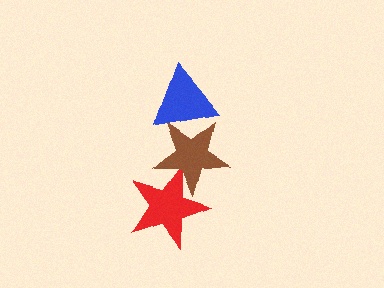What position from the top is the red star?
The red star is 3rd from the top.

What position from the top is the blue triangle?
The blue triangle is 1st from the top.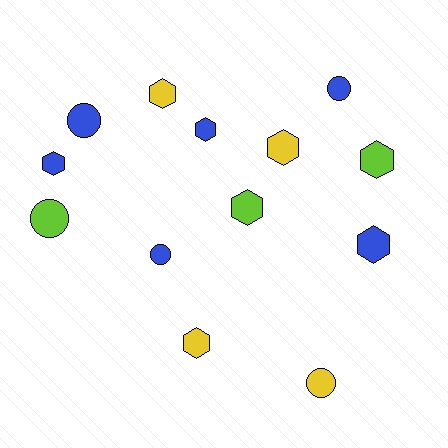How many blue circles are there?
There are 3 blue circles.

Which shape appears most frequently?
Hexagon, with 8 objects.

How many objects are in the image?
There are 13 objects.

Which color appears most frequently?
Blue, with 6 objects.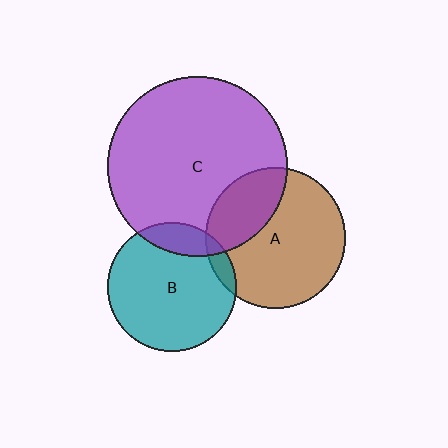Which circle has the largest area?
Circle C (purple).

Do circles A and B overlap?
Yes.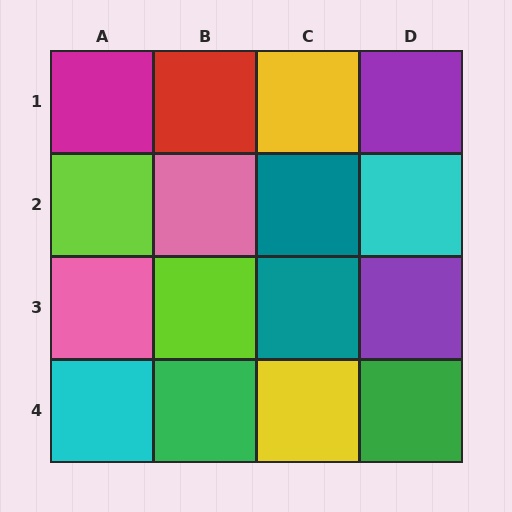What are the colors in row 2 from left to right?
Lime, pink, teal, cyan.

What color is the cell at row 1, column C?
Yellow.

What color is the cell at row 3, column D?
Purple.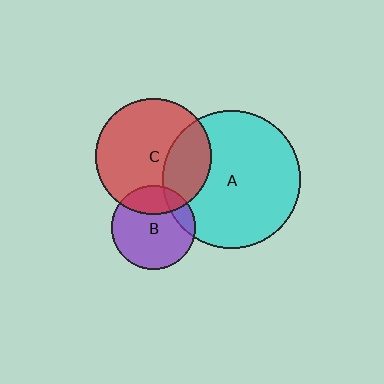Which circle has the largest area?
Circle A (cyan).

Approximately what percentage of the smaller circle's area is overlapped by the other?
Approximately 30%.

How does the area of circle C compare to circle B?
Approximately 1.9 times.